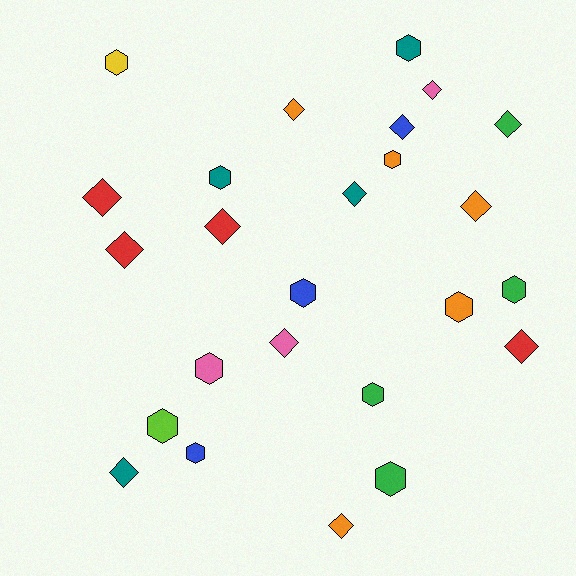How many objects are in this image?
There are 25 objects.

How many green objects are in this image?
There are 4 green objects.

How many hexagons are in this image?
There are 12 hexagons.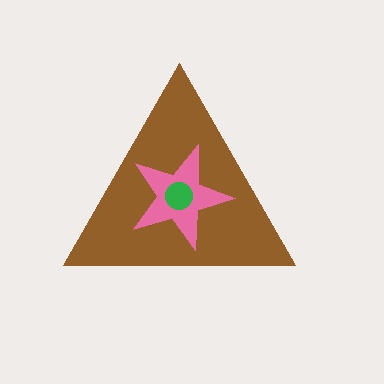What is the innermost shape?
The green circle.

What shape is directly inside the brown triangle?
The pink star.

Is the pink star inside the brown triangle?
Yes.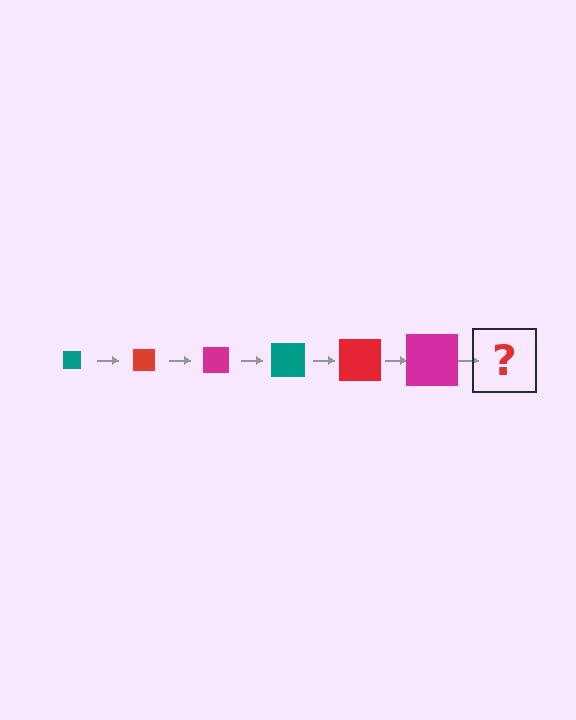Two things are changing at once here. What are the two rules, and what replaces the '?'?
The two rules are that the square grows larger each step and the color cycles through teal, red, and magenta. The '?' should be a teal square, larger than the previous one.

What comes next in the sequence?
The next element should be a teal square, larger than the previous one.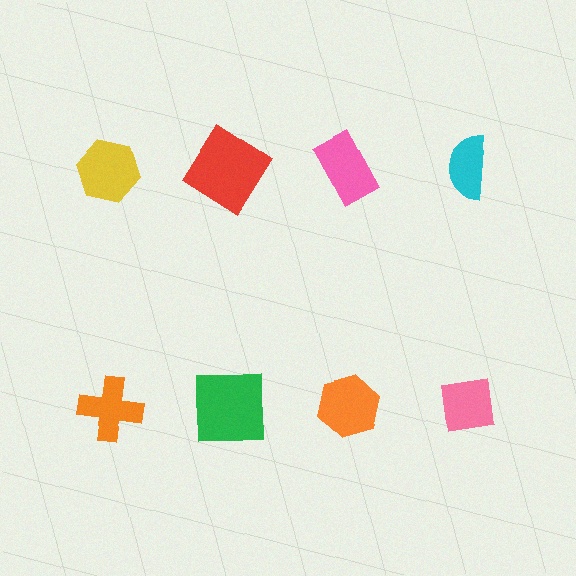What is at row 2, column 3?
An orange hexagon.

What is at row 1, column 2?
A red diamond.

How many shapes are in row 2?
4 shapes.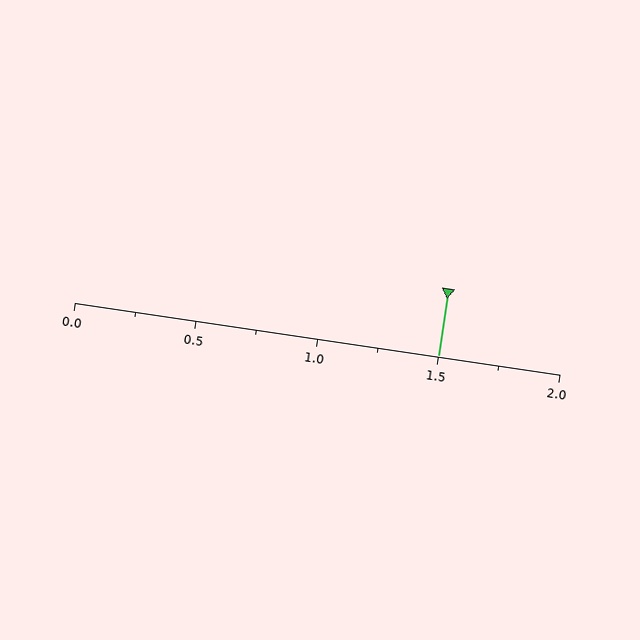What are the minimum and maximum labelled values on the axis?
The axis runs from 0.0 to 2.0.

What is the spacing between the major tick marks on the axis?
The major ticks are spaced 0.5 apart.